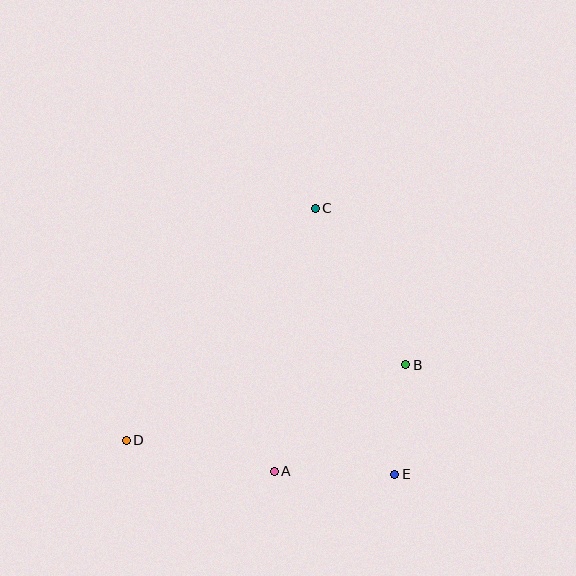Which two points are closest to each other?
Points B and E are closest to each other.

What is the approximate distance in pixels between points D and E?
The distance between D and E is approximately 271 pixels.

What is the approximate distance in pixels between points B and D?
The distance between B and D is approximately 289 pixels.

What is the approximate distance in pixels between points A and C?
The distance between A and C is approximately 266 pixels.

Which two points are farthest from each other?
Points C and D are farthest from each other.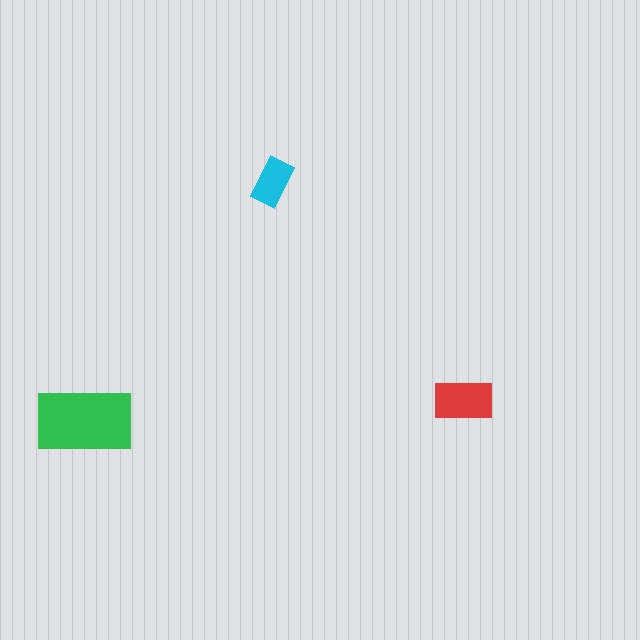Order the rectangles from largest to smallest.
the green one, the red one, the cyan one.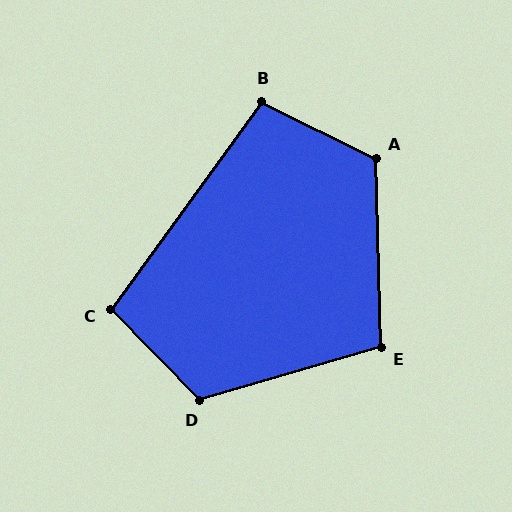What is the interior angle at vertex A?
Approximately 118 degrees (obtuse).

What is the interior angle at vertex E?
Approximately 105 degrees (obtuse).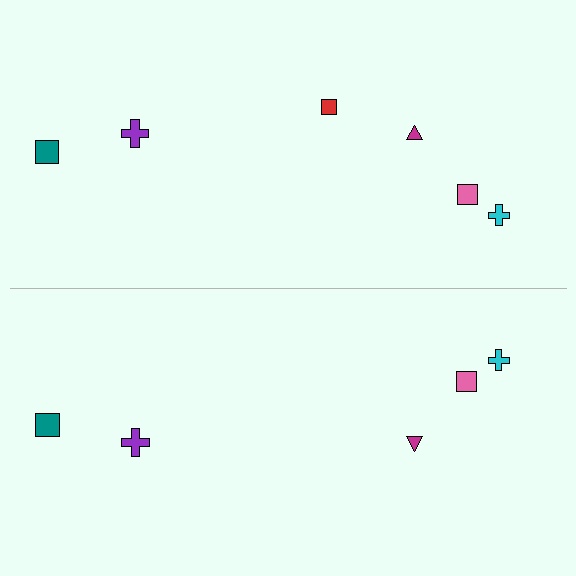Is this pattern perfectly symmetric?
No, the pattern is not perfectly symmetric. A red square is missing from the bottom side.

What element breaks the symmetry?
A red square is missing from the bottom side.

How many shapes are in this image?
There are 11 shapes in this image.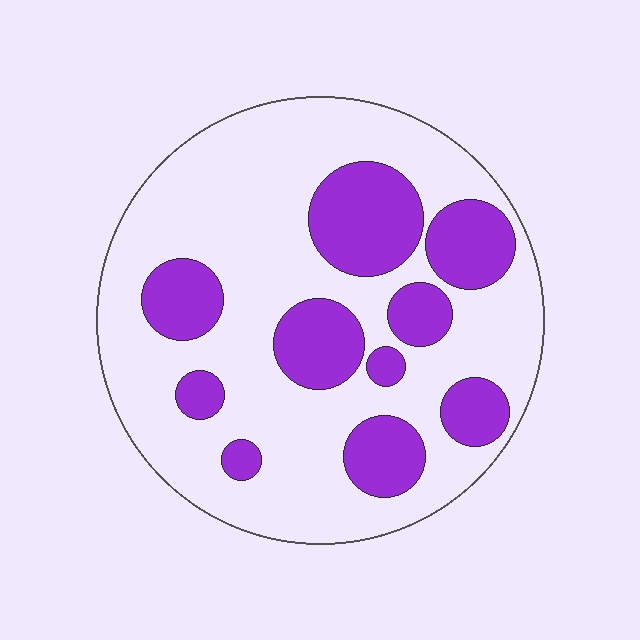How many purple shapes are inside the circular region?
10.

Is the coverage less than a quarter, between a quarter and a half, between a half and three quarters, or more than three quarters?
Between a quarter and a half.